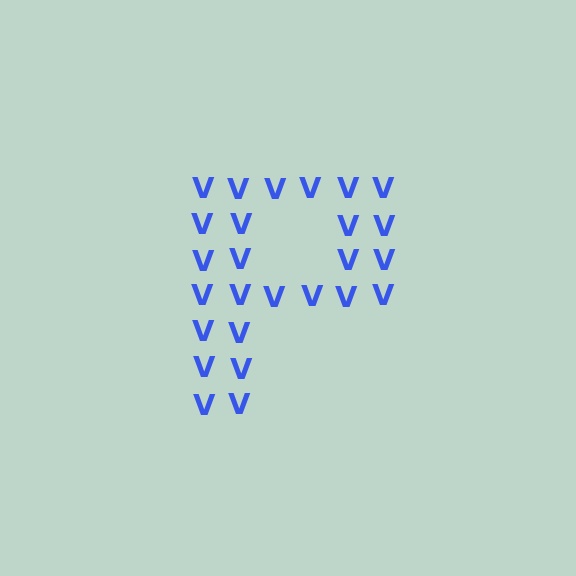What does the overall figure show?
The overall figure shows the letter P.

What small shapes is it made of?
It is made of small letter V's.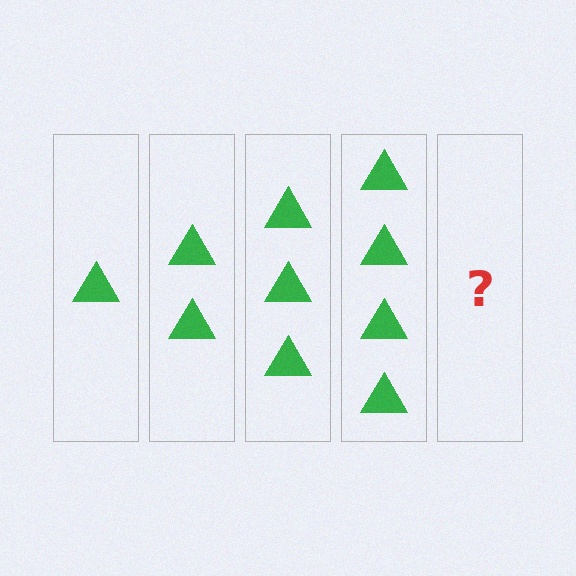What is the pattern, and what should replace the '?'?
The pattern is that each step adds one more triangle. The '?' should be 5 triangles.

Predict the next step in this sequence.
The next step is 5 triangles.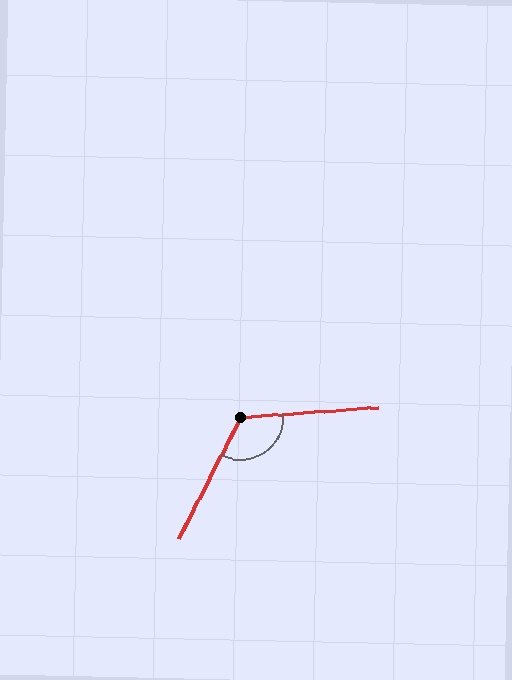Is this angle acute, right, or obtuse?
It is obtuse.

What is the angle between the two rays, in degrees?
Approximately 121 degrees.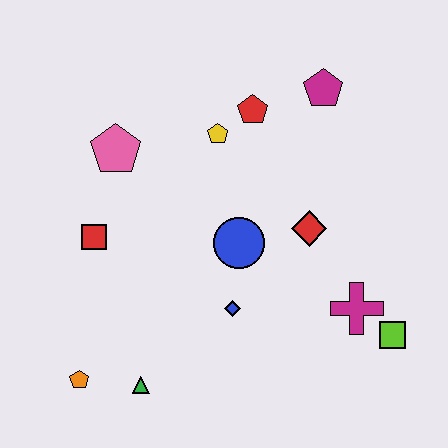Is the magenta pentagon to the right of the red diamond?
Yes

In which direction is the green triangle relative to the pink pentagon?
The green triangle is below the pink pentagon.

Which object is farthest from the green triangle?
The magenta pentagon is farthest from the green triangle.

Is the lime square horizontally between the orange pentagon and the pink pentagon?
No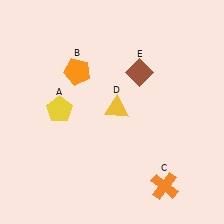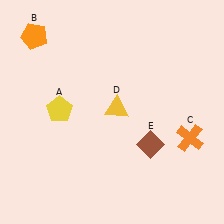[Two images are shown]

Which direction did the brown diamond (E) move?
The brown diamond (E) moved down.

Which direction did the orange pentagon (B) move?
The orange pentagon (B) moved left.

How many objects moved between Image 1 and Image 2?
3 objects moved between the two images.